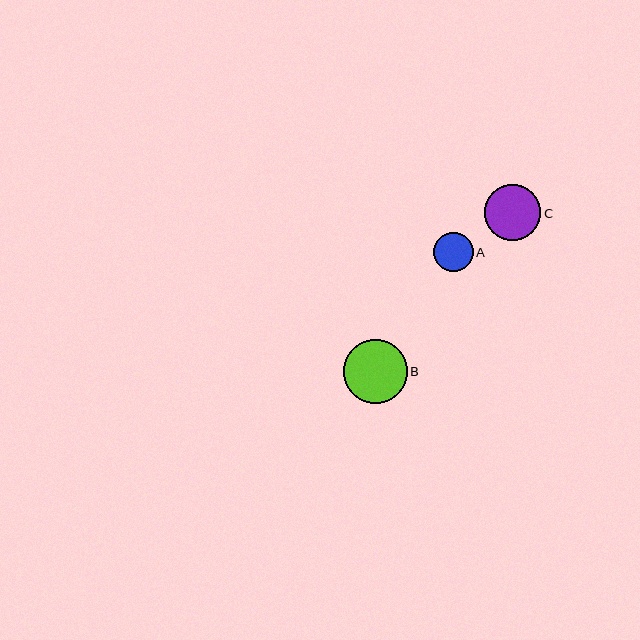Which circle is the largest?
Circle B is the largest with a size of approximately 64 pixels.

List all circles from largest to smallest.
From largest to smallest: B, C, A.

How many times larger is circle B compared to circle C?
Circle B is approximately 1.1 times the size of circle C.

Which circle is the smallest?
Circle A is the smallest with a size of approximately 40 pixels.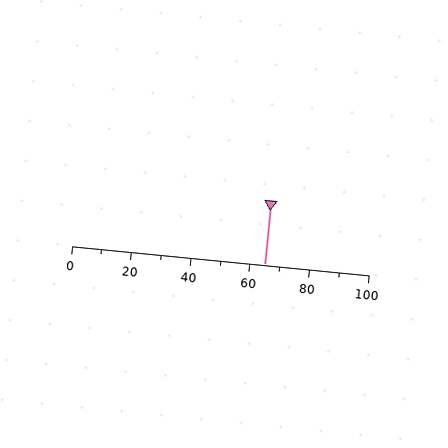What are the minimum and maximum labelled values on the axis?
The axis runs from 0 to 100.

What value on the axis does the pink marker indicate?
The marker indicates approximately 65.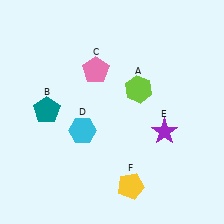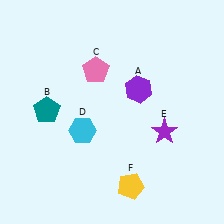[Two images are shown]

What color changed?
The hexagon (A) changed from lime in Image 1 to purple in Image 2.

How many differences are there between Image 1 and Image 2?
There is 1 difference between the two images.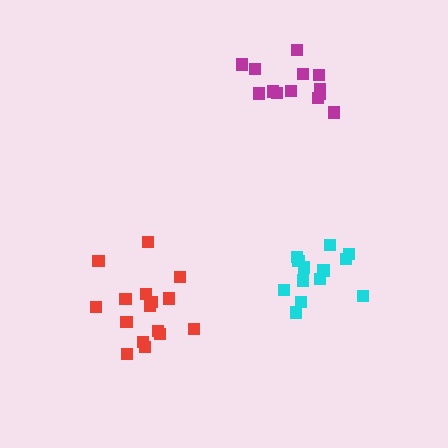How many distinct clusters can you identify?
There are 3 distinct clusters.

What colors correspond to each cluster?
The clusters are colored: red, cyan, magenta.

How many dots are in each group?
Group 1: 16 dots, Group 2: 13 dots, Group 3: 13 dots (42 total).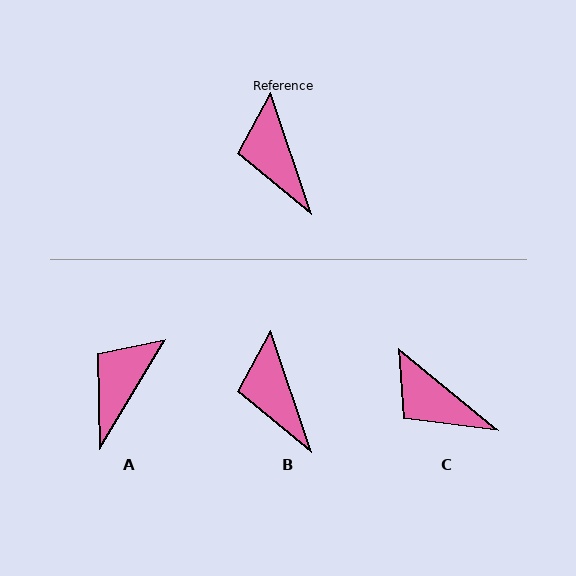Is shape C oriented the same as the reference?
No, it is off by about 32 degrees.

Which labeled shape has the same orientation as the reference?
B.